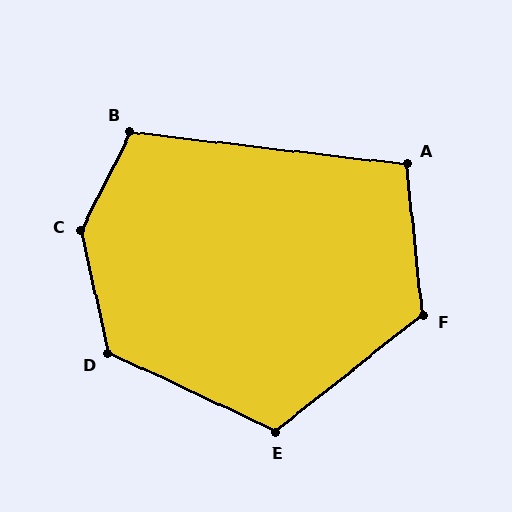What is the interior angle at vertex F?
Approximately 122 degrees (obtuse).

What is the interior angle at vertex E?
Approximately 116 degrees (obtuse).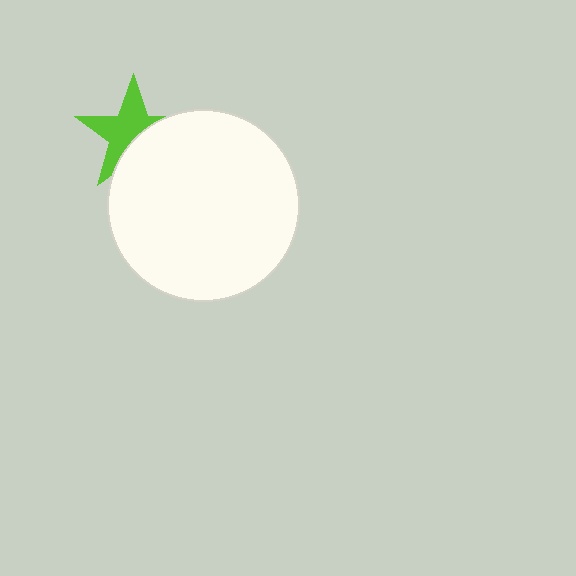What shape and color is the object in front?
The object in front is a white circle.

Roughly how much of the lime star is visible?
About half of it is visible (roughly 58%).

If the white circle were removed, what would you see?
You would see the complete lime star.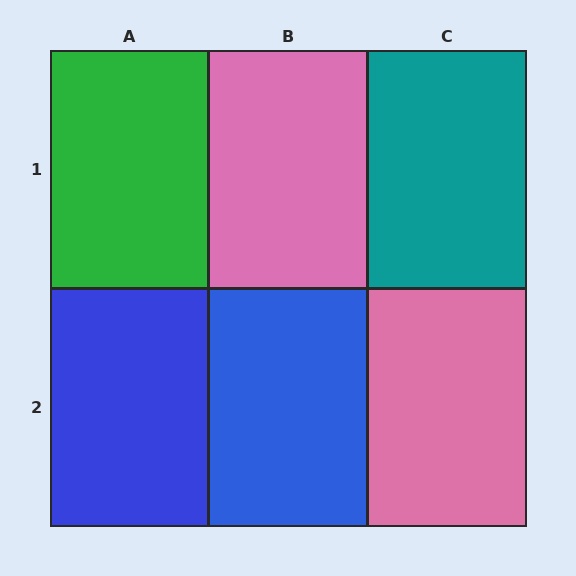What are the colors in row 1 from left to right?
Green, pink, teal.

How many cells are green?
1 cell is green.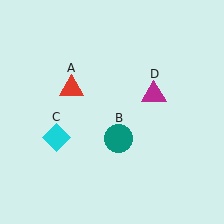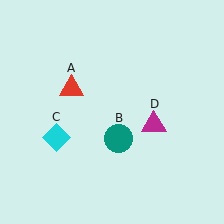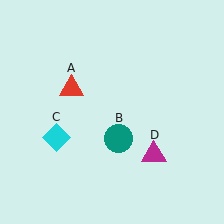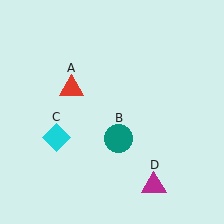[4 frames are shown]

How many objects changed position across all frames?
1 object changed position: magenta triangle (object D).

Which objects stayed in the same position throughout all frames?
Red triangle (object A) and teal circle (object B) and cyan diamond (object C) remained stationary.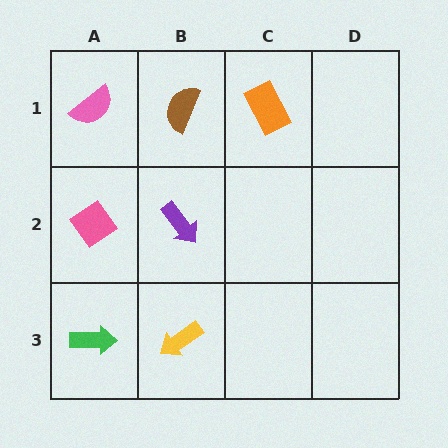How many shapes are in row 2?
2 shapes.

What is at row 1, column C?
An orange rectangle.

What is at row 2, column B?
A purple arrow.